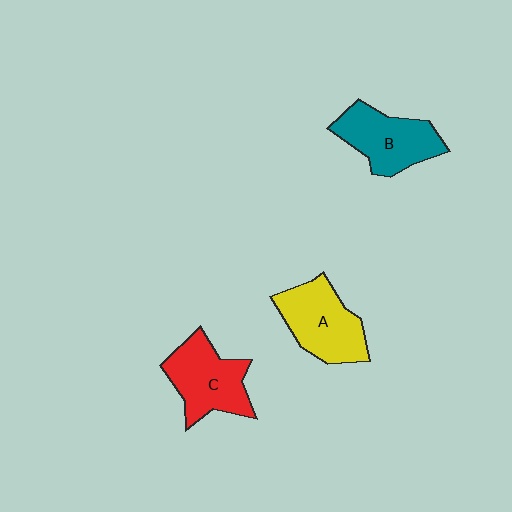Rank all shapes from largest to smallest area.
From largest to smallest: A (yellow), C (red), B (teal).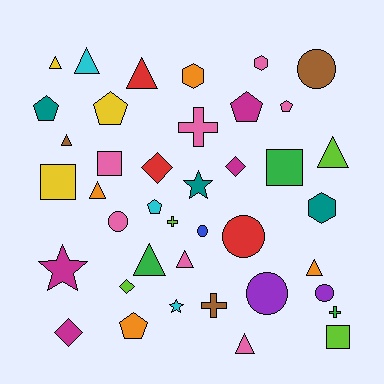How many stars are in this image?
There are 3 stars.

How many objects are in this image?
There are 40 objects.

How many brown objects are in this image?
There are 3 brown objects.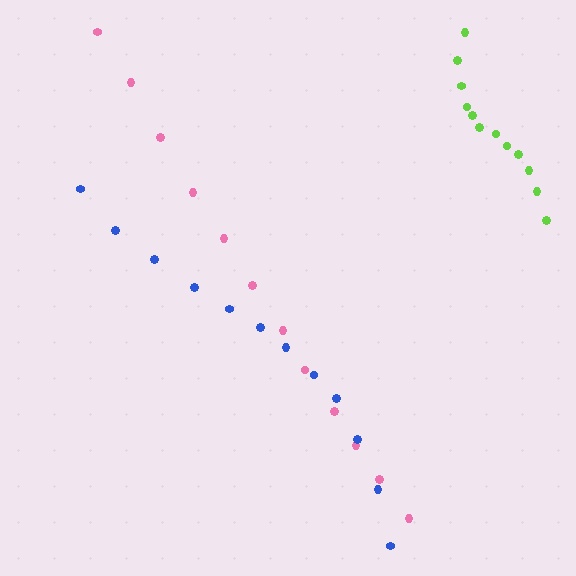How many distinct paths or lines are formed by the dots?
There are 3 distinct paths.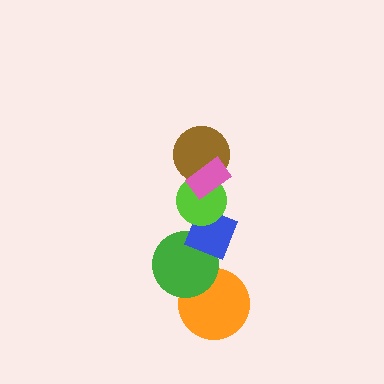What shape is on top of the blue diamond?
The lime circle is on top of the blue diamond.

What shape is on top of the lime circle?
The brown circle is on top of the lime circle.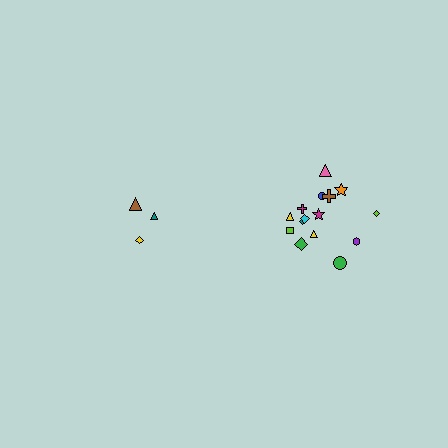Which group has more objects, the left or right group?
The right group.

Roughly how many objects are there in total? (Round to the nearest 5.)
Roughly 20 objects in total.